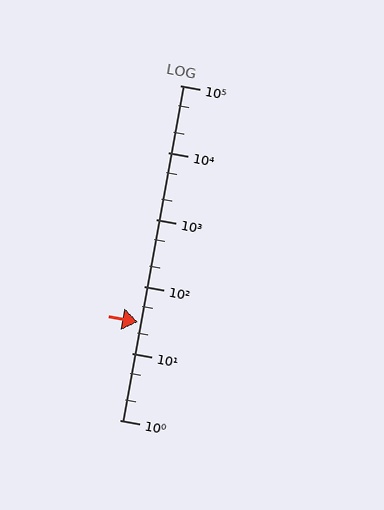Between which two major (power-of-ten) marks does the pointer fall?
The pointer is between 10 and 100.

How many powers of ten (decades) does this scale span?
The scale spans 5 decades, from 1 to 100000.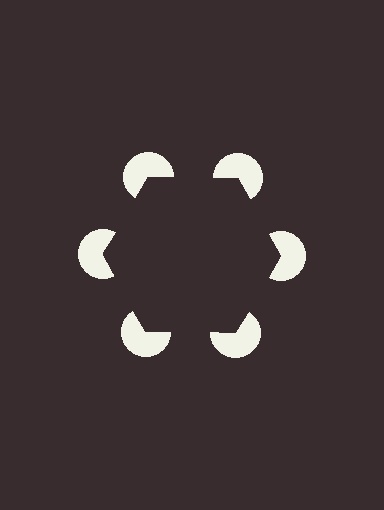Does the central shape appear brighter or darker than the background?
It typically appears slightly darker than the background, even though no actual brightness change is drawn.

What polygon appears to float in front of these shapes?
An illusory hexagon — its edges are inferred from the aligned wedge cuts in the pac-man discs, not physically drawn.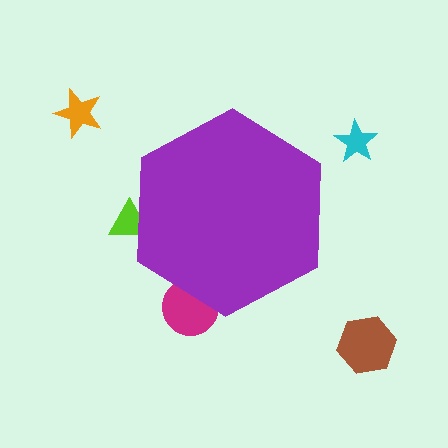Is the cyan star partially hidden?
No, the cyan star is fully visible.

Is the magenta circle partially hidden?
Yes, the magenta circle is partially hidden behind the purple hexagon.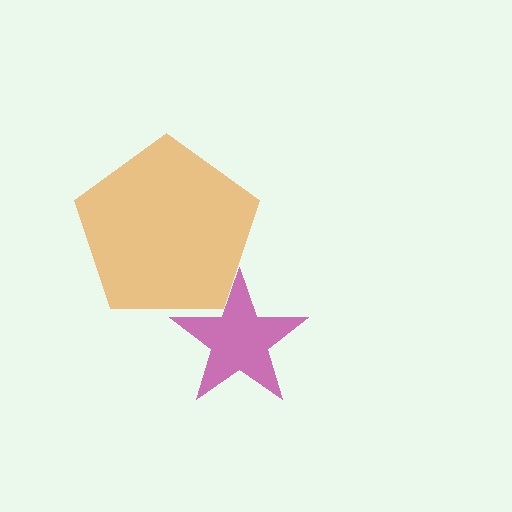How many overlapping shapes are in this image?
There are 2 overlapping shapes in the image.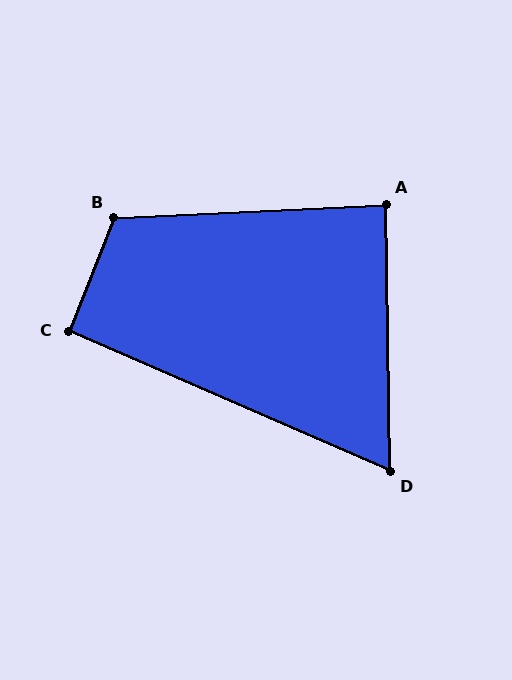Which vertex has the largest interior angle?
B, at approximately 114 degrees.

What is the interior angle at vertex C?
Approximately 92 degrees (approximately right).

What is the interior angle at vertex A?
Approximately 88 degrees (approximately right).